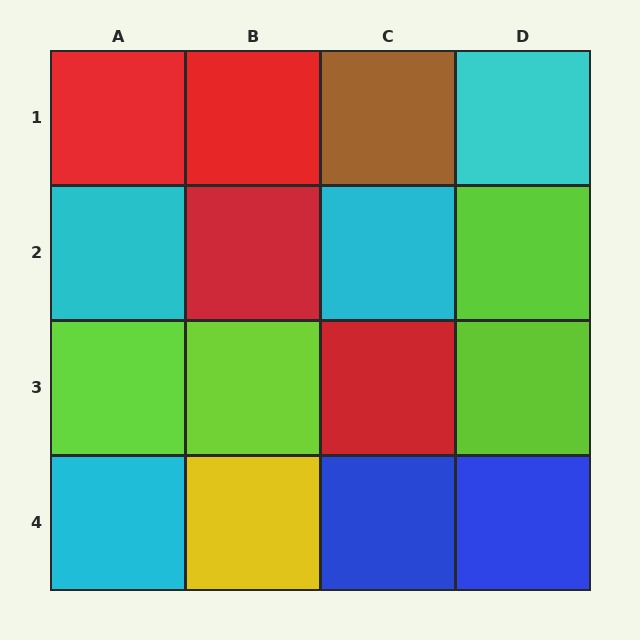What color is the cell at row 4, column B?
Yellow.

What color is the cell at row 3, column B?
Lime.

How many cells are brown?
1 cell is brown.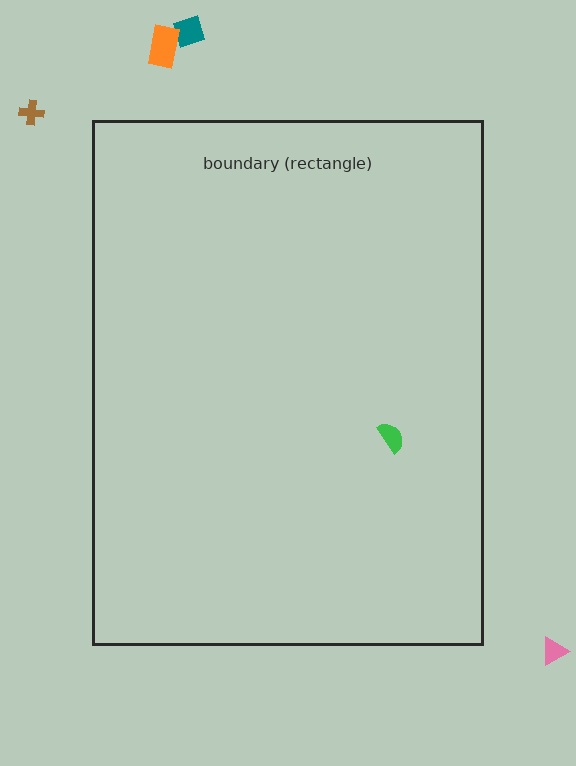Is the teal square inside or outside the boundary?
Outside.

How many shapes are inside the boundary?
1 inside, 4 outside.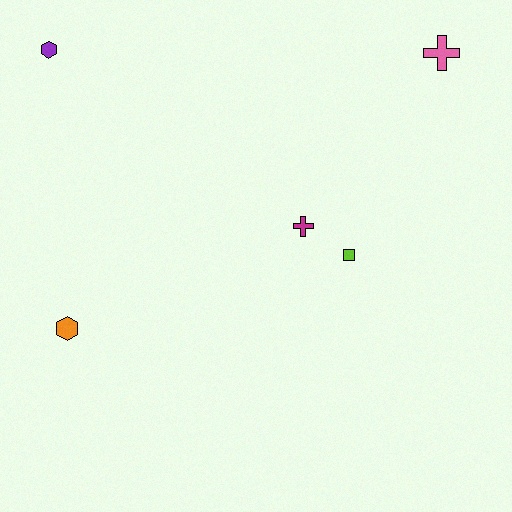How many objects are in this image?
There are 5 objects.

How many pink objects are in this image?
There is 1 pink object.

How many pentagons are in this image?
There are no pentagons.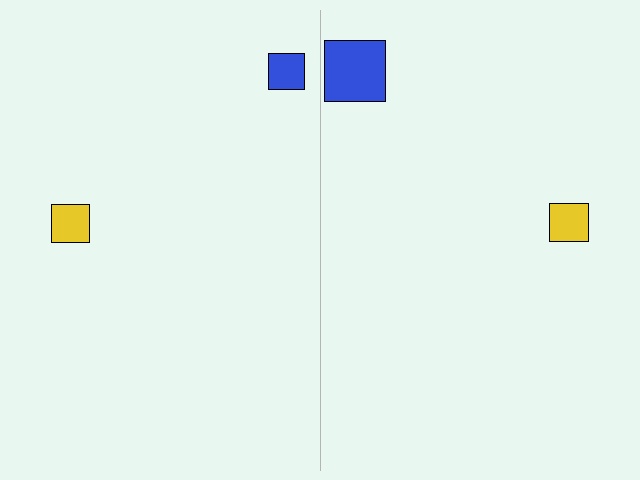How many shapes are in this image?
There are 4 shapes in this image.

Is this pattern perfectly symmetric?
No, the pattern is not perfectly symmetric. The blue square on the right side has a different size than its mirror counterpart.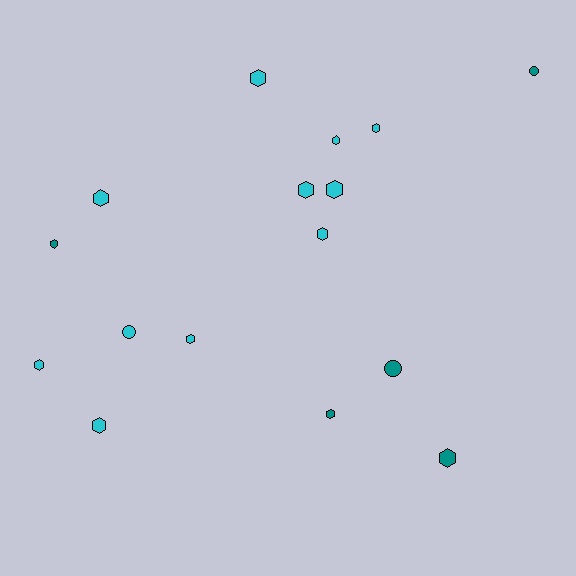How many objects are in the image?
There are 16 objects.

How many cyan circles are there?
There is 1 cyan circle.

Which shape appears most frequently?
Hexagon, with 13 objects.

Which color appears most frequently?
Cyan, with 11 objects.